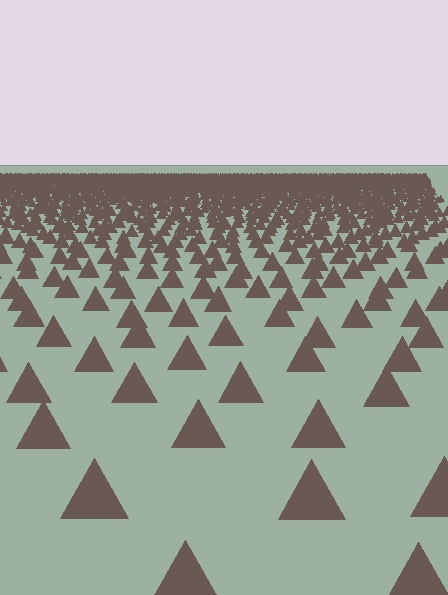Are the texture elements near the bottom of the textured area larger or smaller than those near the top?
Larger. Near the bottom, elements are closer to the viewer and appear at a bigger on-screen size.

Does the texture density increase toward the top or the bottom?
Density increases toward the top.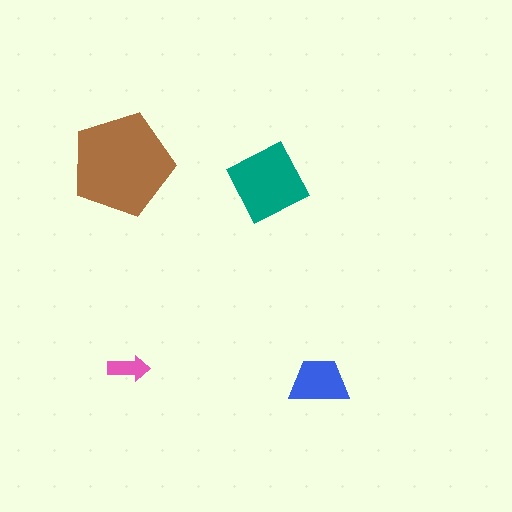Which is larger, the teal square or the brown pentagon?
The brown pentagon.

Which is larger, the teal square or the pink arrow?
The teal square.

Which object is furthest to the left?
The brown pentagon is leftmost.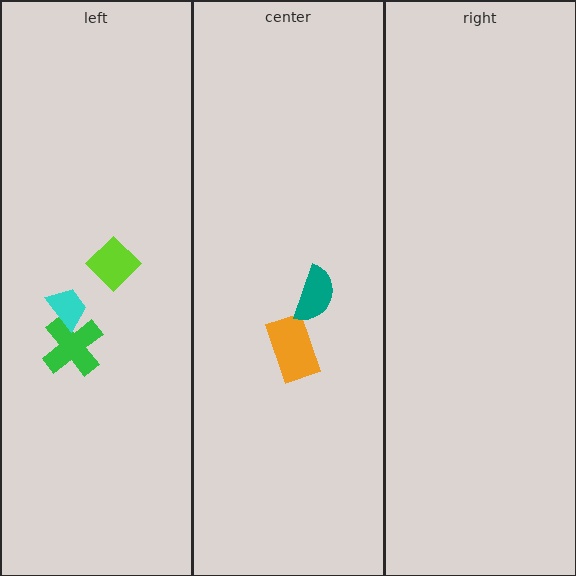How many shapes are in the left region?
3.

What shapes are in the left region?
The lime diamond, the green cross, the cyan trapezoid.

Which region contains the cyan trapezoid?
The left region.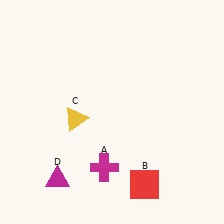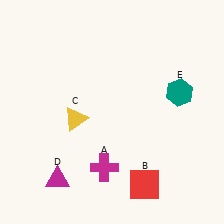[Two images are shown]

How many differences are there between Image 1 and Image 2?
There is 1 difference between the two images.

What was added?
A teal hexagon (E) was added in Image 2.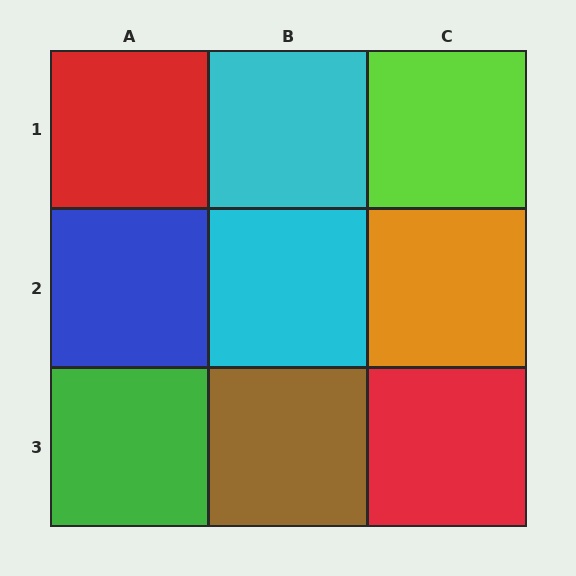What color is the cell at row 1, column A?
Red.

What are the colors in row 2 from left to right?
Blue, cyan, orange.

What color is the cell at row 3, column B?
Brown.